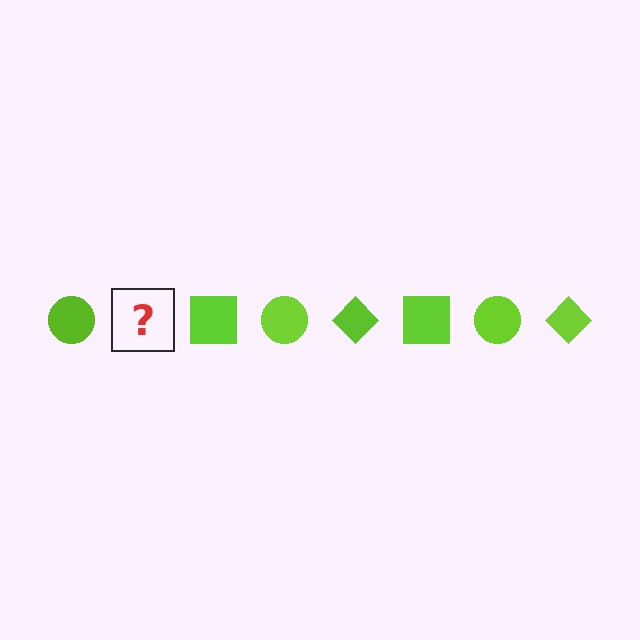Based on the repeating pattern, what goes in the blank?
The blank should be a lime diamond.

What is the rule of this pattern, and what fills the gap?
The rule is that the pattern cycles through circle, diamond, square shapes in lime. The gap should be filled with a lime diamond.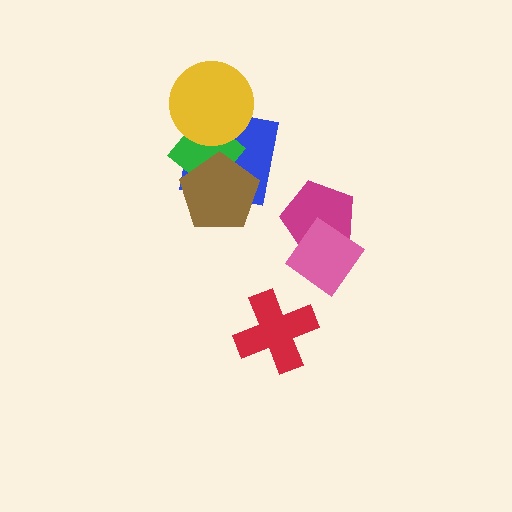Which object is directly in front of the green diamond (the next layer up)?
The yellow circle is directly in front of the green diamond.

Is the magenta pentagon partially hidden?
Yes, it is partially covered by another shape.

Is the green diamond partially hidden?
Yes, it is partially covered by another shape.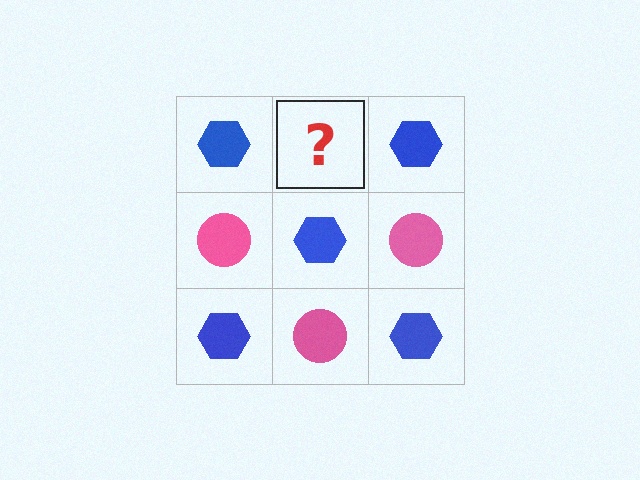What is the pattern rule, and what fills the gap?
The rule is that it alternates blue hexagon and pink circle in a checkerboard pattern. The gap should be filled with a pink circle.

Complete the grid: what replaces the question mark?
The question mark should be replaced with a pink circle.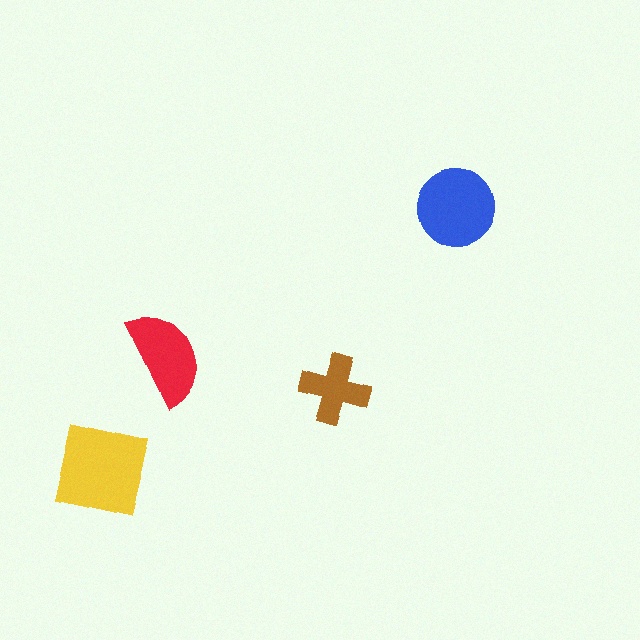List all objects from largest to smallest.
The yellow square, the blue circle, the red semicircle, the brown cross.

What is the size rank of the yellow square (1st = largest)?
1st.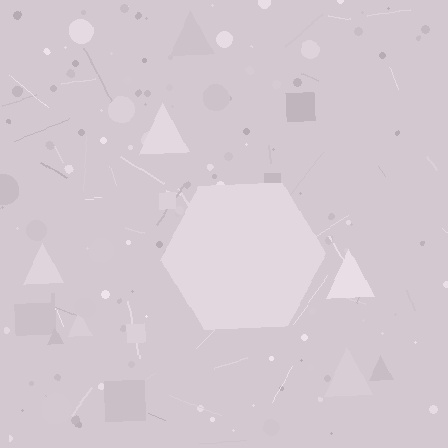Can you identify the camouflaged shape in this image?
The camouflaged shape is a hexagon.